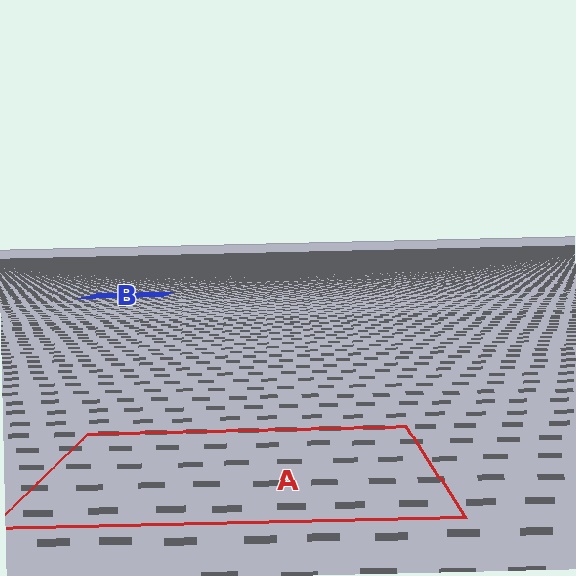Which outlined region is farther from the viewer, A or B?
Region B is farther from the viewer — the texture elements inside it appear smaller and more densely packed.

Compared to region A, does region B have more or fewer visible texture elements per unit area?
Region B has more texture elements per unit area — they are packed more densely because it is farther away.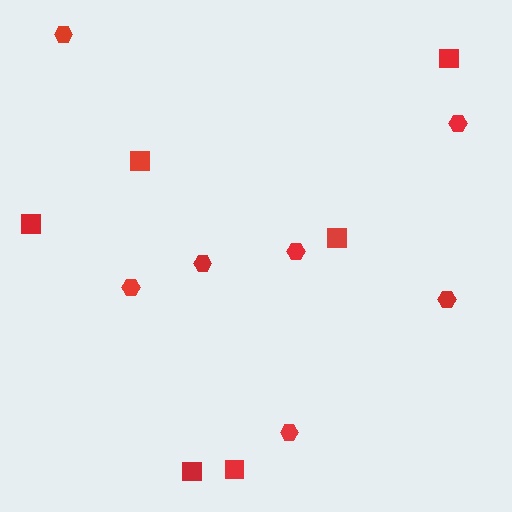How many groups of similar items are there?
There are 2 groups: one group of hexagons (7) and one group of squares (6).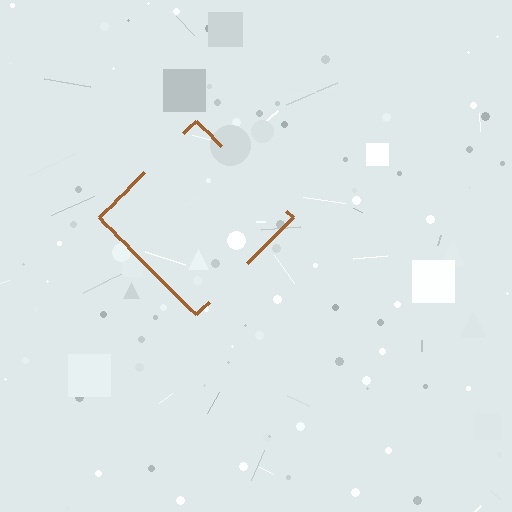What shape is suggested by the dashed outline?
The dashed outline suggests a diamond.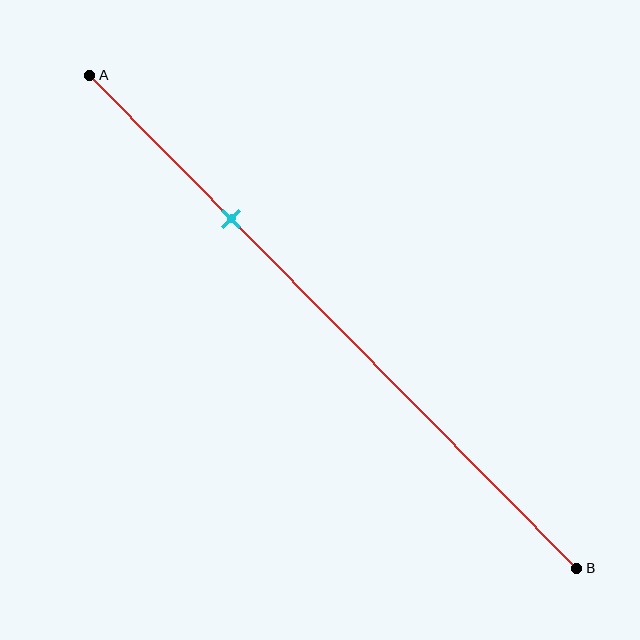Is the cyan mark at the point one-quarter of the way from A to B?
No, the mark is at about 30% from A, not at the 25% one-quarter point.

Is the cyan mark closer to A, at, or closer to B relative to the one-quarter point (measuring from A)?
The cyan mark is closer to point B than the one-quarter point of segment AB.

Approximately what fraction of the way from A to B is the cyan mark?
The cyan mark is approximately 30% of the way from A to B.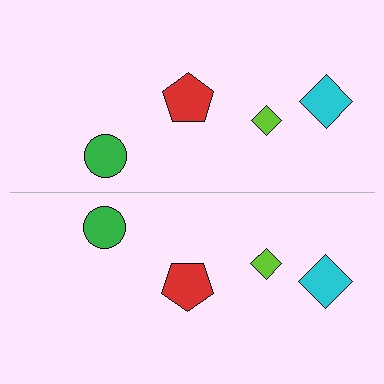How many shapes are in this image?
There are 8 shapes in this image.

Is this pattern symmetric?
Yes, this pattern has bilateral (reflection) symmetry.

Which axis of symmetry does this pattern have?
The pattern has a horizontal axis of symmetry running through the center of the image.